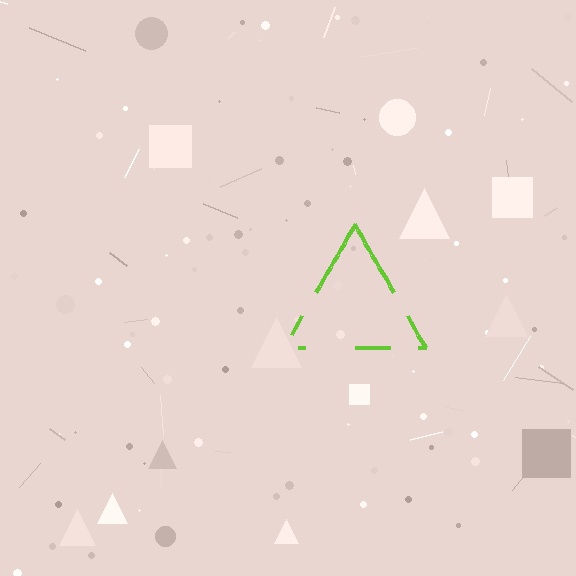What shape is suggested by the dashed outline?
The dashed outline suggests a triangle.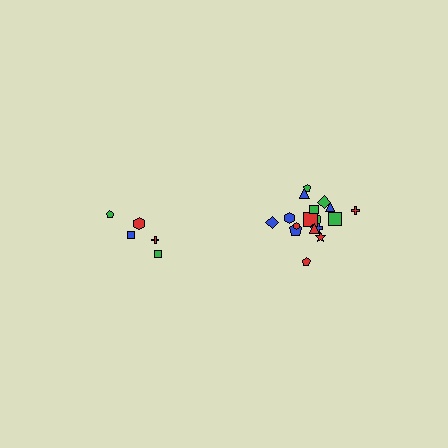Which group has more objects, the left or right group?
The right group.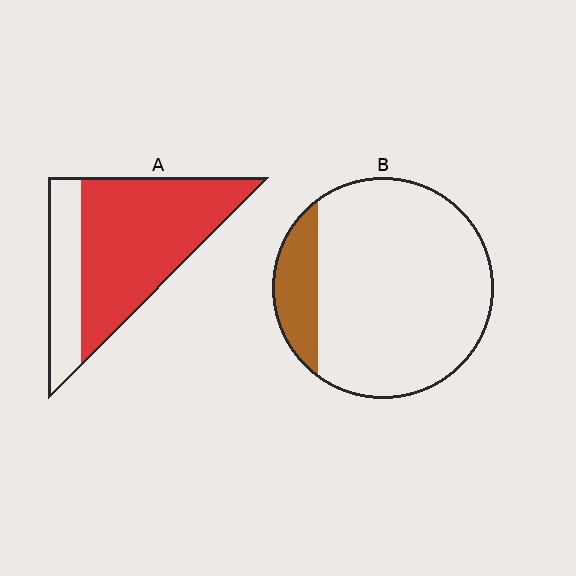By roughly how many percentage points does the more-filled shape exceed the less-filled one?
By roughly 55 percentage points (A over B).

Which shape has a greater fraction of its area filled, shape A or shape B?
Shape A.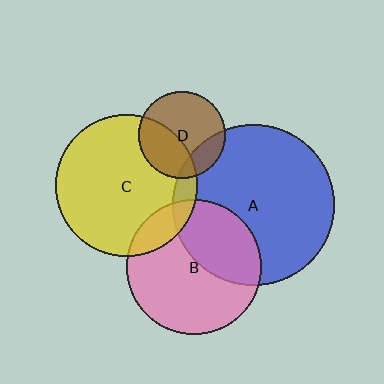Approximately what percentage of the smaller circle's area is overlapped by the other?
Approximately 15%.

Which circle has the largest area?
Circle A (blue).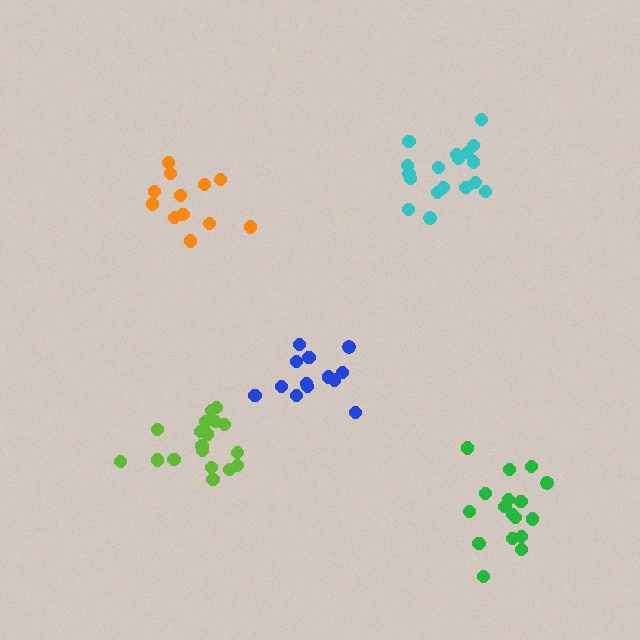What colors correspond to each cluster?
The clusters are colored: green, cyan, blue, orange, lime.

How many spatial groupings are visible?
There are 5 spatial groupings.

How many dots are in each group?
Group 1: 17 dots, Group 2: 18 dots, Group 3: 14 dots, Group 4: 12 dots, Group 5: 18 dots (79 total).